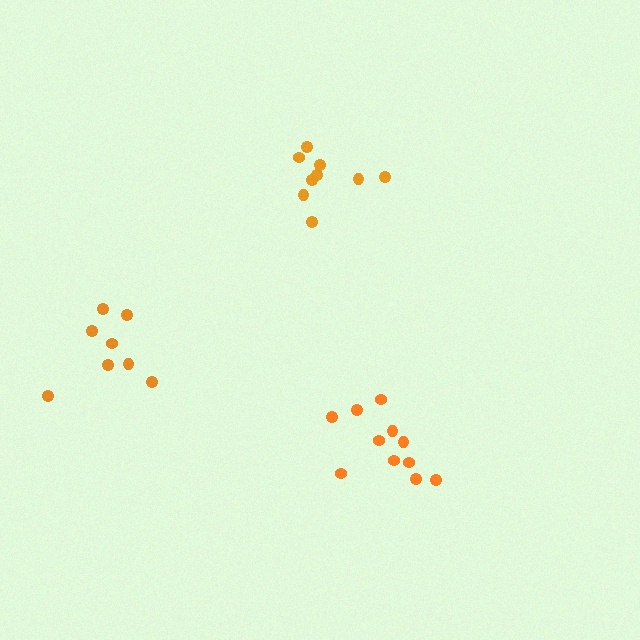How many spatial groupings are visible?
There are 3 spatial groupings.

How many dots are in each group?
Group 1: 11 dots, Group 2: 8 dots, Group 3: 9 dots (28 total).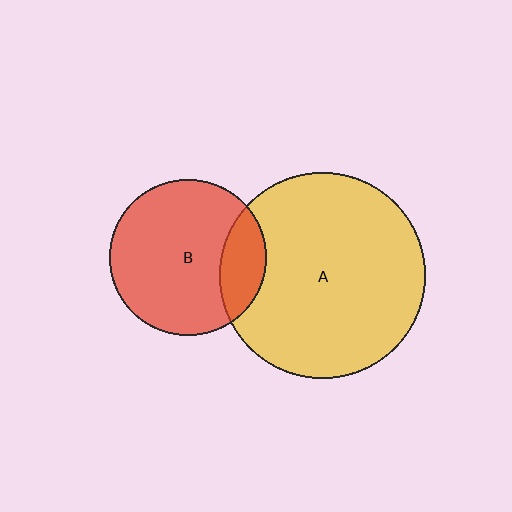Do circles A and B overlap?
Yes.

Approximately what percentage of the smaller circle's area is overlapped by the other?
Approximately 20%.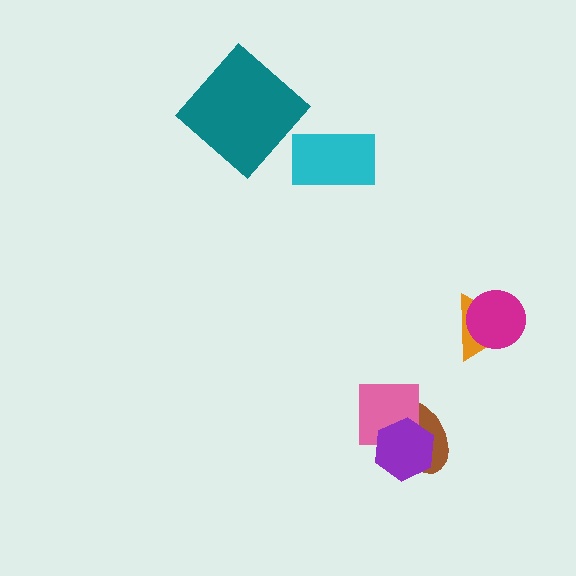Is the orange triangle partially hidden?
Yes, it is partially covered by another shape.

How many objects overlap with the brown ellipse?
2 objects overlap with the brown ellipse.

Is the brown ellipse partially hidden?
Yes, it is partially covered by another shape.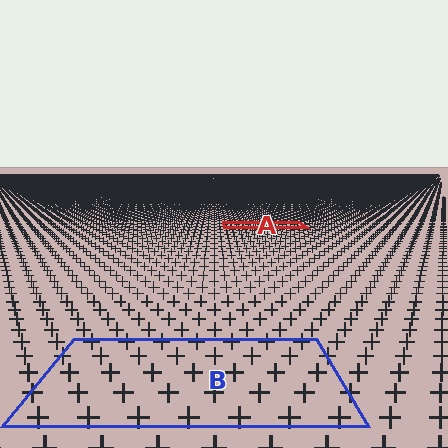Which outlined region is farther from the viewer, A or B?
Region A is farther from the viewer — the texture elements inside it appear smaller and more densely packed.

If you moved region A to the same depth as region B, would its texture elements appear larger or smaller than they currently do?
They would appear larger. At a closer depth, the same texture elements are projected at a bigger on-screen size.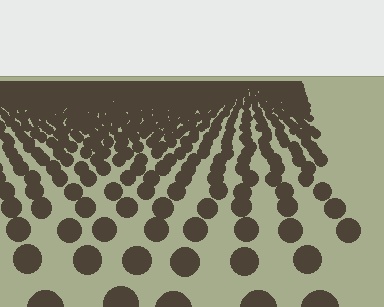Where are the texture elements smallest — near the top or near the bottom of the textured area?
Near the top.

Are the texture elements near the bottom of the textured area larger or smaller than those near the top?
Larger. Near the bottom, elements are closer to the viewer and appear at a bigger on-screen size.